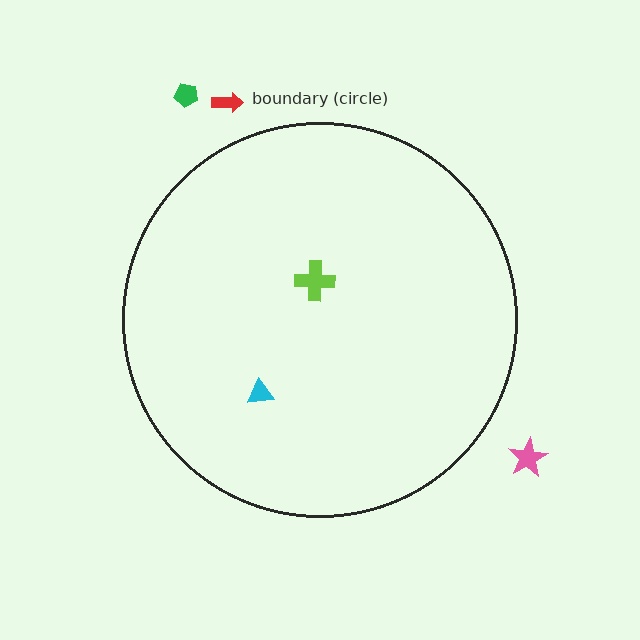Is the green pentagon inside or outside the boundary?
Outside.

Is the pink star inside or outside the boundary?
Outside.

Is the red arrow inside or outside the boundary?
Outside.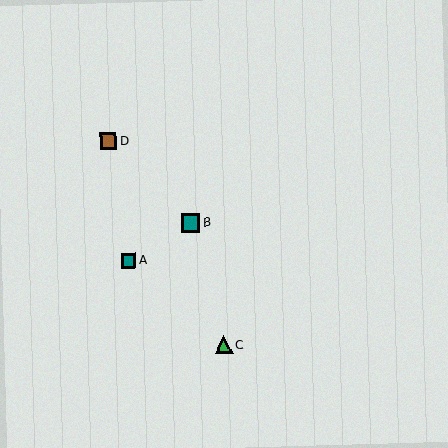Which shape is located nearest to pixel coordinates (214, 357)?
The green triangle (labeled C) at (224, 345) is nearest to that location.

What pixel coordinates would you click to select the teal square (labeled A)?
Click at (128, 261) to select the teal square A.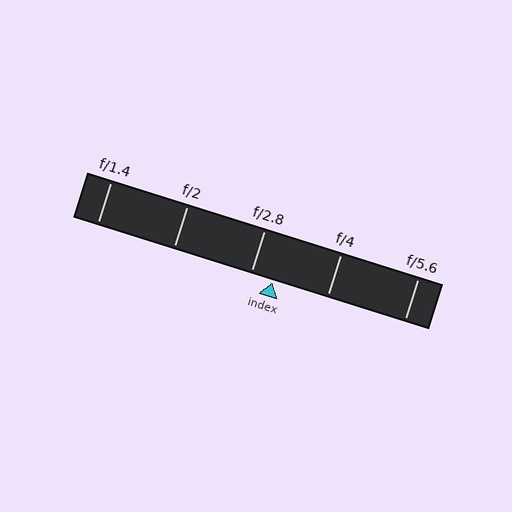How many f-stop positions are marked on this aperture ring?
There are 5 f-stop positions marked.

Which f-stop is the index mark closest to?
The index mark is closest to f/2.8.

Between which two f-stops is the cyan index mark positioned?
The index mark is between f/2.8 and f/4.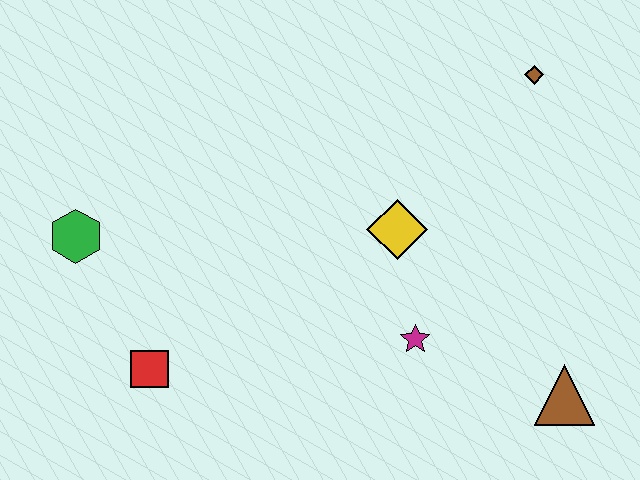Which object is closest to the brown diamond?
The yellow diamond is closest to the brown diamond.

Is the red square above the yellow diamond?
No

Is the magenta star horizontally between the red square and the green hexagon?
No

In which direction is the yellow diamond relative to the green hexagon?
The yellow diamond is to the right of the green hexagon.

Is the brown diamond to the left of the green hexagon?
No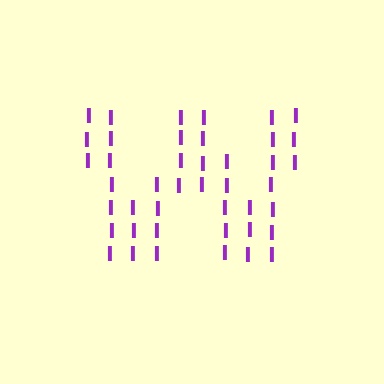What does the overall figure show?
The overall figure shows the letter W.